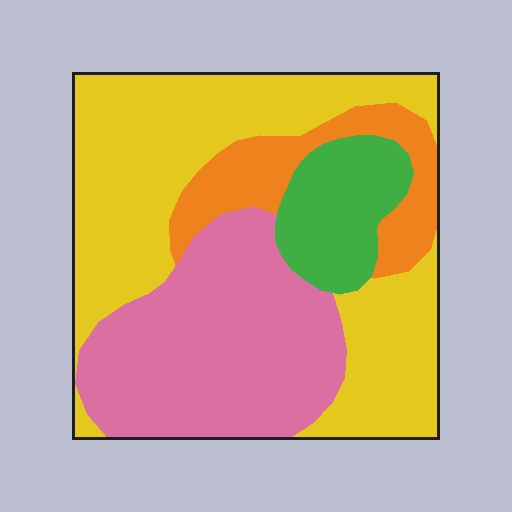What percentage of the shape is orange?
Orange covers 13% of the shape.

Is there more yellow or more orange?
Yellow.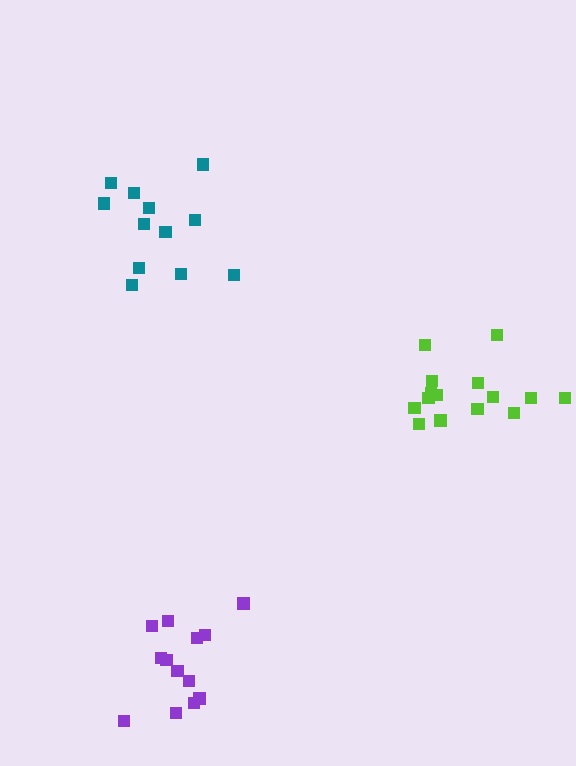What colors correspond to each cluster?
The clusters are colored: teal, purple, lime.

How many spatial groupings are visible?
There are 3 spatial groupings.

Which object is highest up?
The teal cluster is topmost.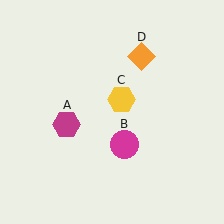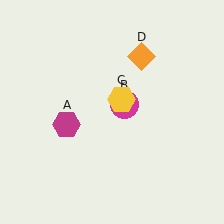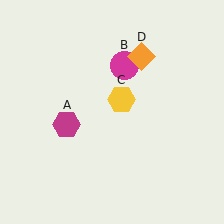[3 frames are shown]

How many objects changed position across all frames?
1 object changed position: magenta circle (object B).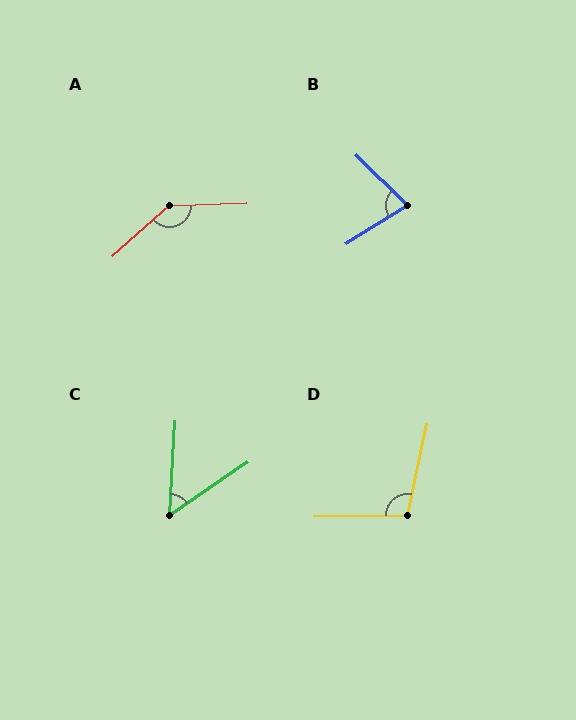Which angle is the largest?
A, at approximately 140 degrees.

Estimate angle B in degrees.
Approximately 77 degrees.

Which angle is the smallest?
C, at approximately 52 degrees.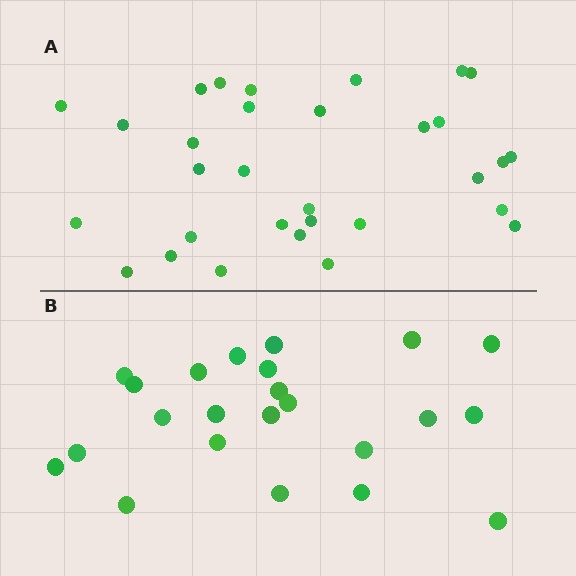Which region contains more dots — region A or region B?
Region A (the top region) has more dots.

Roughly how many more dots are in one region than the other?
Region A has roughly 8 or so more dots than region B.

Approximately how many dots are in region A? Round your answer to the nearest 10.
About 30 dots. (The exact count is 31, which rounds to 30.)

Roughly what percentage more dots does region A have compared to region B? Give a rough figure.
About 35% more.